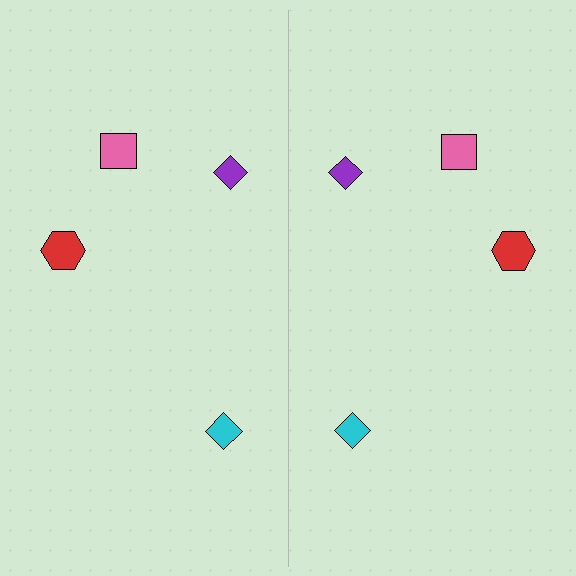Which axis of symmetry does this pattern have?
The pattern has a vertical axis of symmetry running through the center of the image.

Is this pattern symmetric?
Yes, this pattern has bilateral (reflection) symmetry.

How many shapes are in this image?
There are 8 shapes in this image.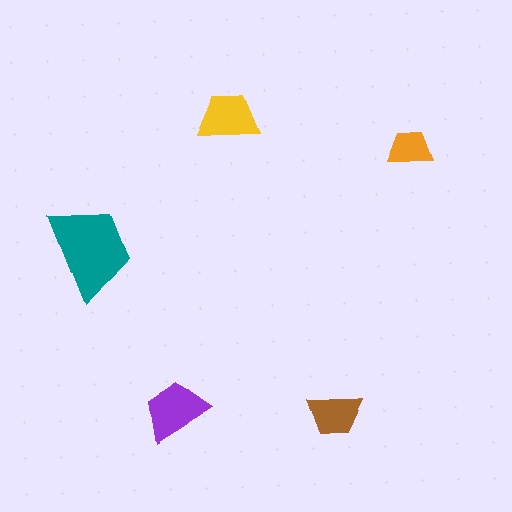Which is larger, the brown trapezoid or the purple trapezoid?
The purple one.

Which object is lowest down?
The brown trapezoid is bottommost.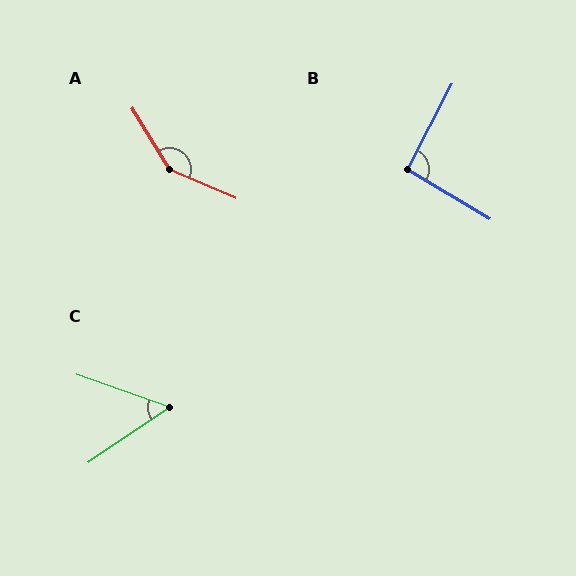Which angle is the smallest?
C, at approximately 53 degrees.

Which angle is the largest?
A, at approximately 144 degrees.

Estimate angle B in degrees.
Approximately 94 degrees.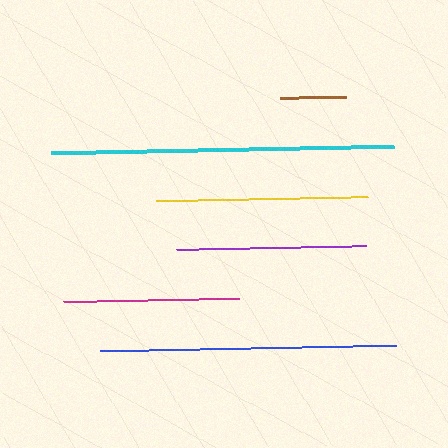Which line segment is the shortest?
The brown line is the shortest at approximately 66 pixels.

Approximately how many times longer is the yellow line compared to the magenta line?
The yellow line is approximately 1.2 times the length of the magenta line.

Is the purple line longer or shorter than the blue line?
The blue line is longer than the purple line.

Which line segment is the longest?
The cyan line is the longest at approximately 344 pixels.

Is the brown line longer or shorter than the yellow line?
The yellow line is longer than the brown line.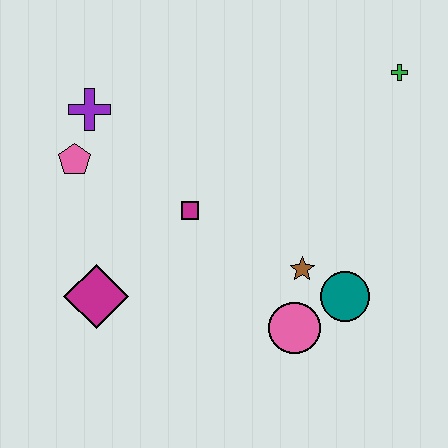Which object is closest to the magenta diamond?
The magenta square is closest to the magenta diamond.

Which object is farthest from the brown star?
The purple cross is farthest from the brown star.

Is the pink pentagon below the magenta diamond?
No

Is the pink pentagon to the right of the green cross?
No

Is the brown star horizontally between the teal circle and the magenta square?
Yes